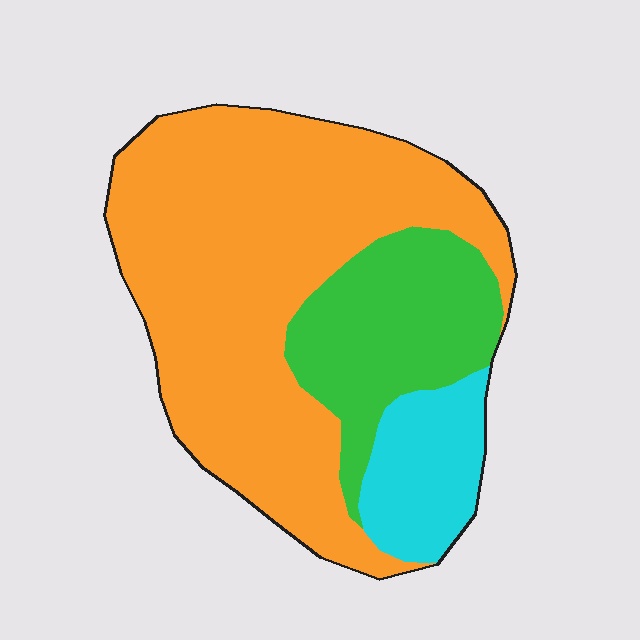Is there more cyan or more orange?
Orange.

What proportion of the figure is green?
Green covers around 25% of the figure.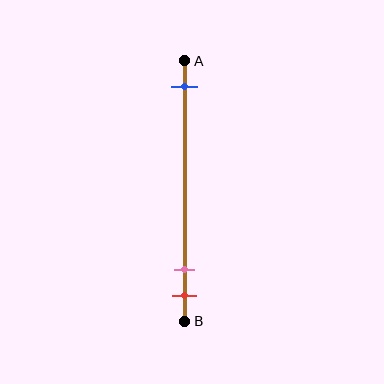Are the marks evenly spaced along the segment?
No, the marks are not evenly spaced.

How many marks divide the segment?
There are 3 marks dividing the segment.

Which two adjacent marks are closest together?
The pink and red marks are the closest adjacent pair.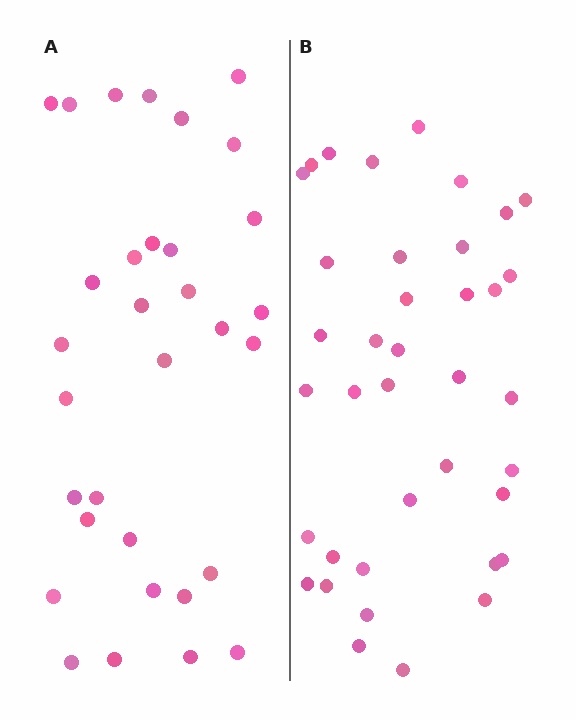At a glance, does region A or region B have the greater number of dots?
Region B (the right region) has more dots.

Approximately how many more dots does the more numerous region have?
Region B has about 6 more dots than region A.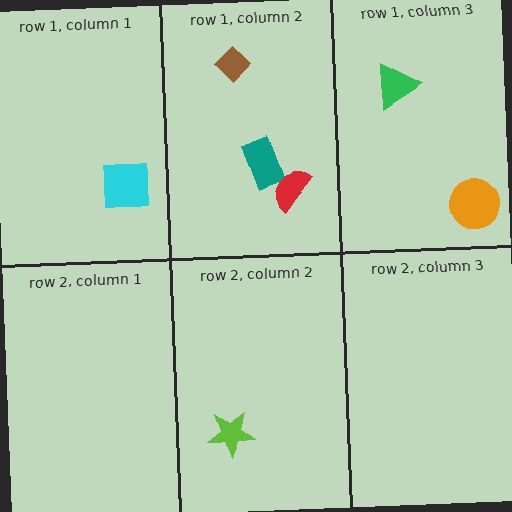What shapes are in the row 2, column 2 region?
The lime star.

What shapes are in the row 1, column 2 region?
The teal rectangle, the brown diamond, the red semicircle.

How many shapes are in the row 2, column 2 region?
1.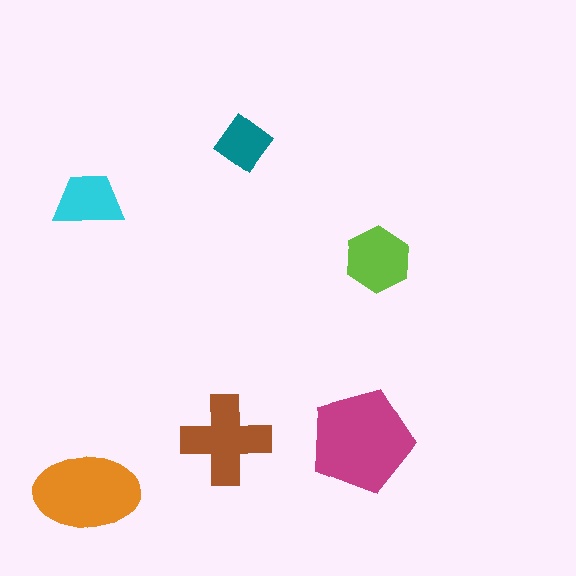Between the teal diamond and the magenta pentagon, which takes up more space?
The magenta pentagon.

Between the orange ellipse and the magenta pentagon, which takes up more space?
The magenta pentagon.